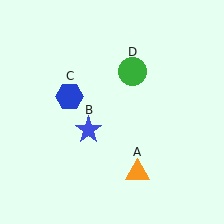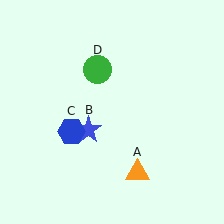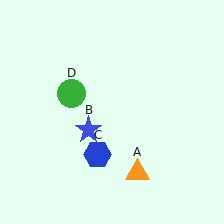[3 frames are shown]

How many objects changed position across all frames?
2 objects changed position: blue hexagon (object C), green circle (object D).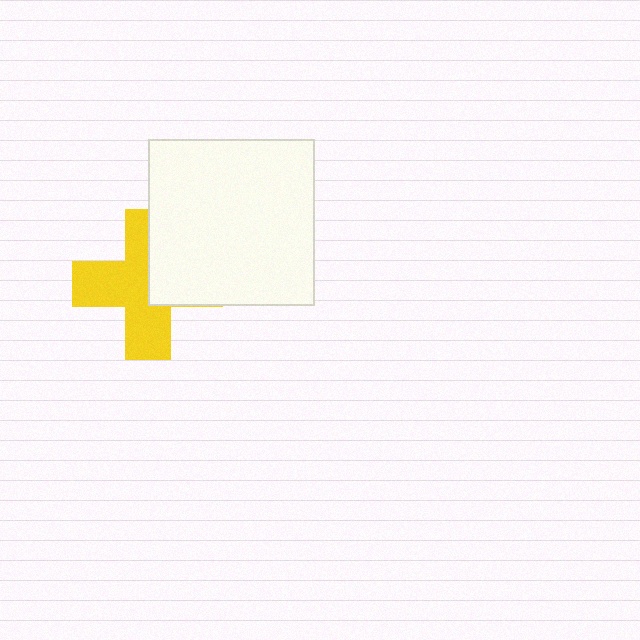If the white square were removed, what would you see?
You would see the complete yellow cross.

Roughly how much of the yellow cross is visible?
About half of it is visible (roughly 61%).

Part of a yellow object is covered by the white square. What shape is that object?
It is a cross.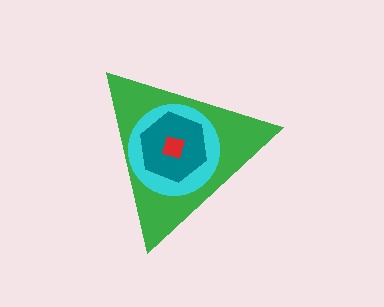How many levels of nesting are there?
4.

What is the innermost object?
The red square.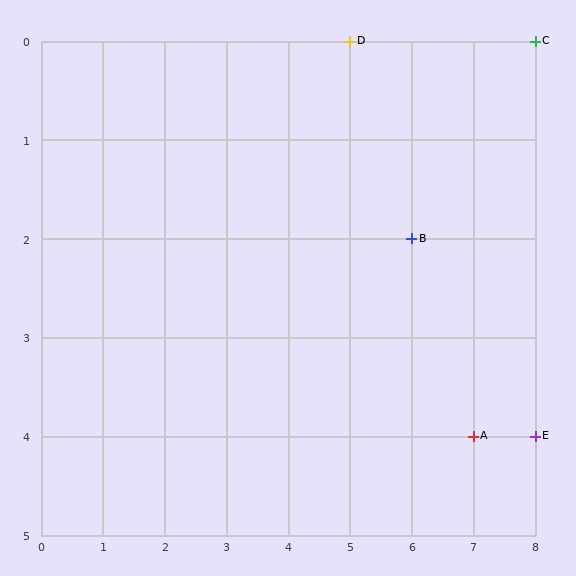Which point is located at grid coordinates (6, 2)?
Point B is at (6, 2).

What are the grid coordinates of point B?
Point B is at grid coordinates (6, 2).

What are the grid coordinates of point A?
Point A is at grid coordinates (7, 4).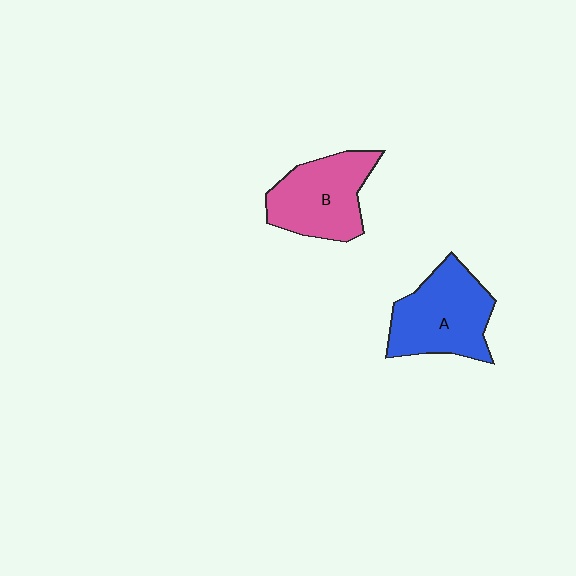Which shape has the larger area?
Shape A (blue).